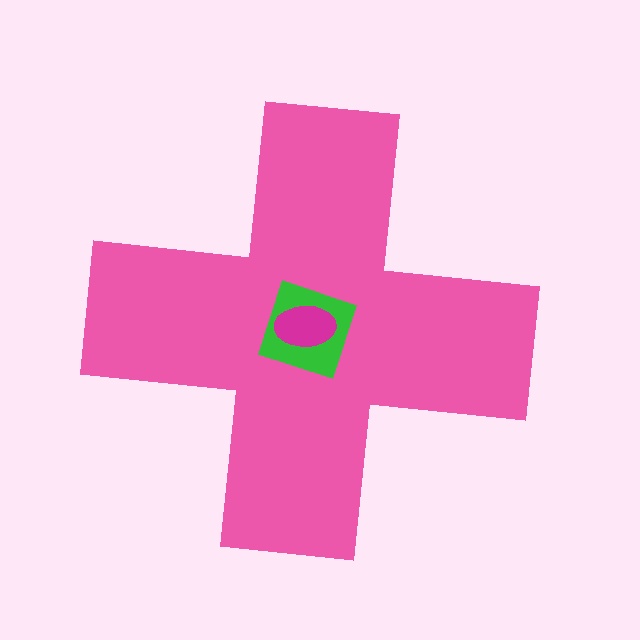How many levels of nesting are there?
3.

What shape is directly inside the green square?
The magenta ellipse.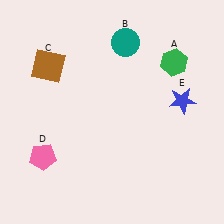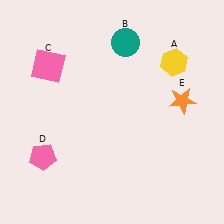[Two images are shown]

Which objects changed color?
A changed from green to yellow. C changed from brown to pink. E changed from blue to orange.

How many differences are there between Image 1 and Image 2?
There are 3 differences between the two images.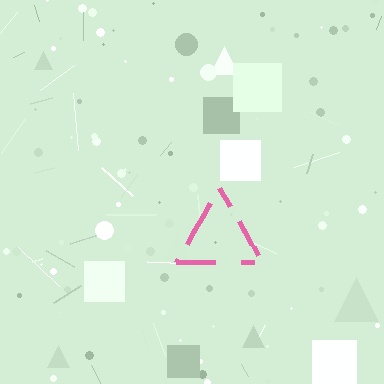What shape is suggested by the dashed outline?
The dashed outline suggests a triangle.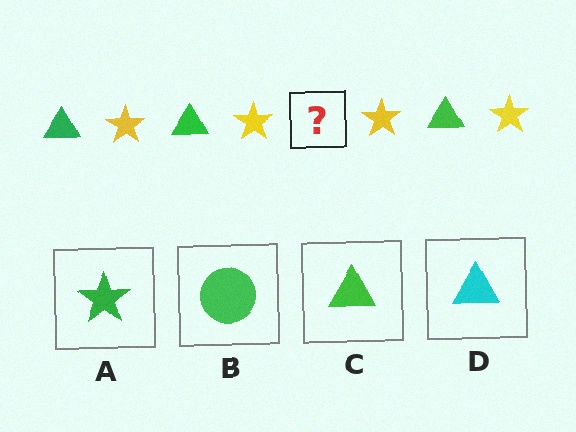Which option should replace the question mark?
Option C.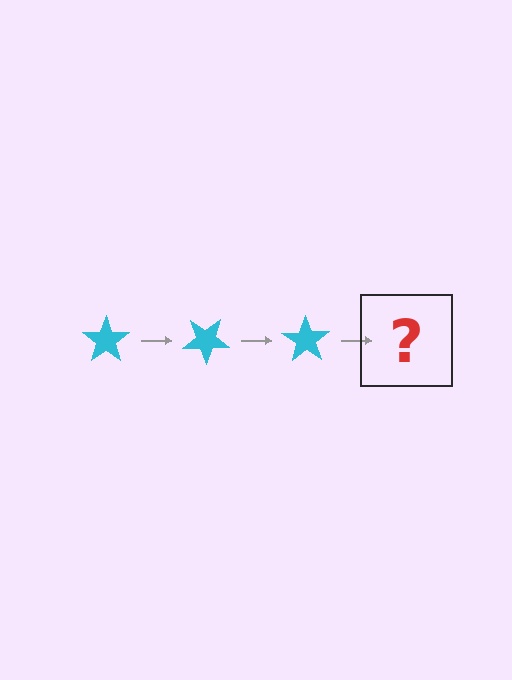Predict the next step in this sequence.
The next step is a cyan star rotated 105 degrees.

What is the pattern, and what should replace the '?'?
The pattern is that the star rotates 35 degrees each step. The '?' should be a cyan star rotated 105 degrees.